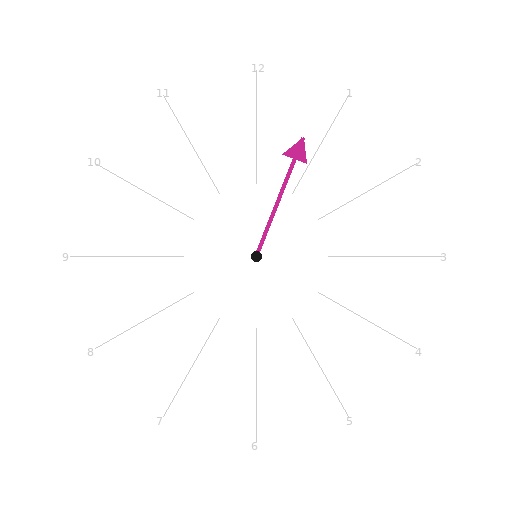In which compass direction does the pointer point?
North.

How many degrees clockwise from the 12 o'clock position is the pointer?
Approximately 22 degrees.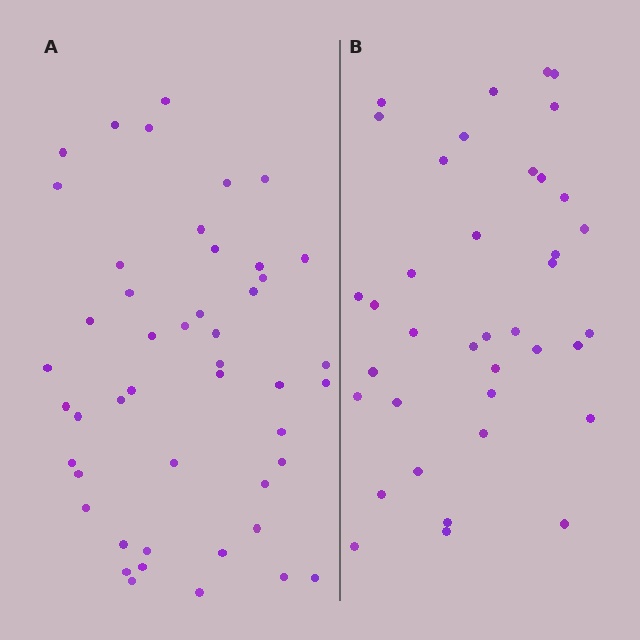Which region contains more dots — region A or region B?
Region A (the left region) has more dots.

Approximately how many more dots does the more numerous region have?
Region A has roughly 8 or so more dots than region B.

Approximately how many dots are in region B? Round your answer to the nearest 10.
About 40 dots. (The exact count is 38, which rounds to 40.)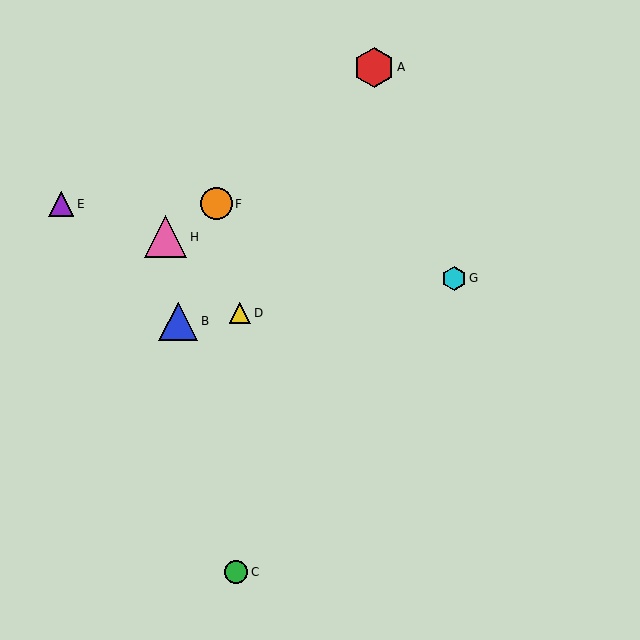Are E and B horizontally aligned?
No, E is at y≈204 and B is at y≈322.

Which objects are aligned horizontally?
Objects E, F are aligned horizontally.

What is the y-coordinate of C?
Object C is at y≈572.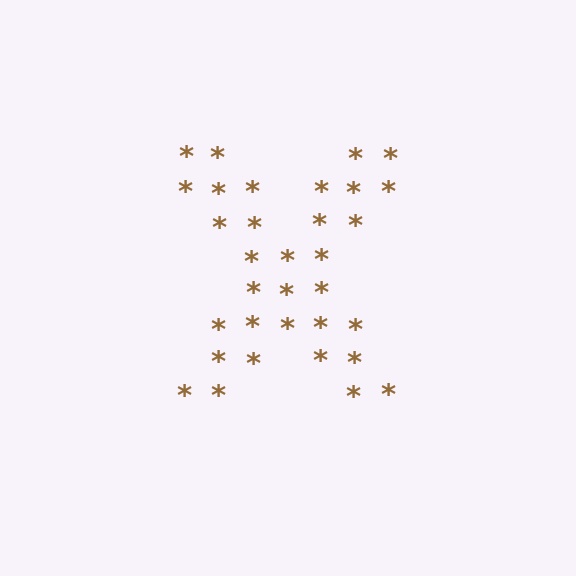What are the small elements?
The small elements are asterisks.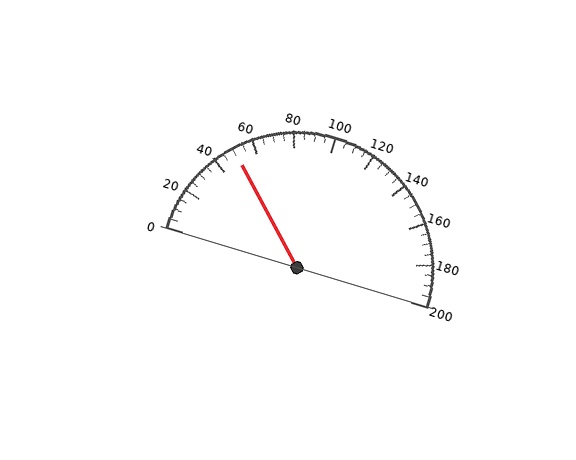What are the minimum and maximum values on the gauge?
The gauge ranges from 0 to 200.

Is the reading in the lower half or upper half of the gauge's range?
The reading is in the lower half of the range (0 to 200).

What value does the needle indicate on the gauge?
The needle indicates approximately 50.